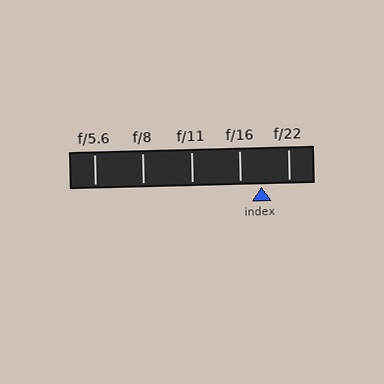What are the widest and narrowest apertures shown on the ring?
The widest aperture shown is f/5.6 and the narrowest is f/22.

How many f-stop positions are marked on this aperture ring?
There are 5 f-stop positions marked.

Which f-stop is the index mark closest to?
The index mark is closest to f/16.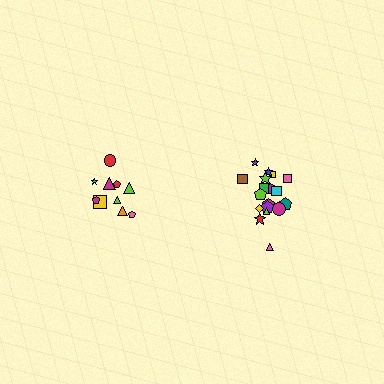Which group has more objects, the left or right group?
The right group.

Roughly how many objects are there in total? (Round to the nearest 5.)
Roughly 30 objects in total.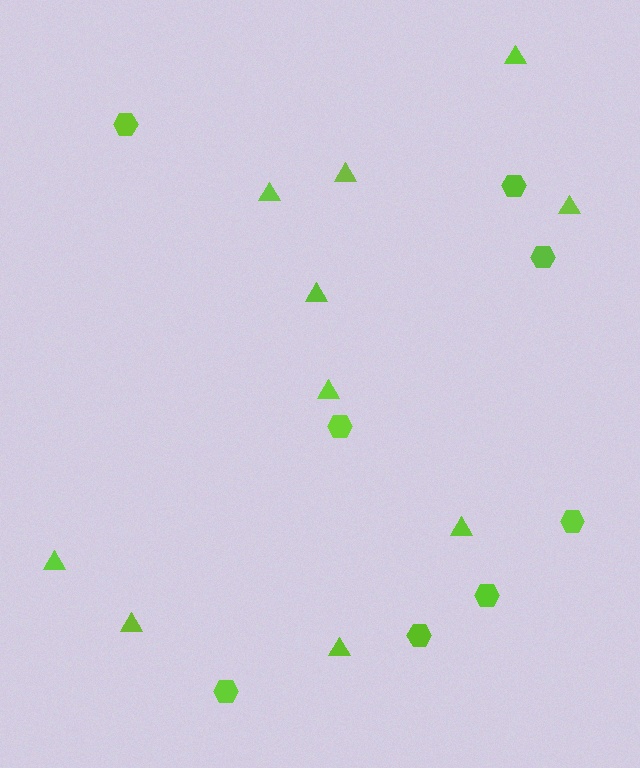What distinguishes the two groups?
There are 2 groups: one group of triangles (10) and one group of hexagons (8).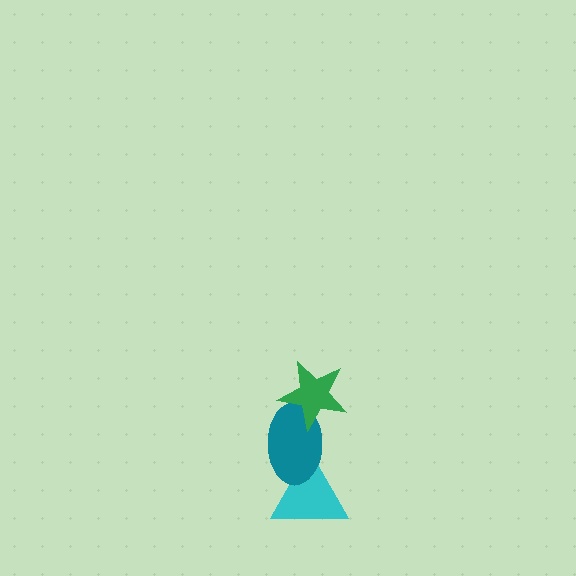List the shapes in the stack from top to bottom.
From top to bottom: the green star, the teal ellipse, the cyan triangle.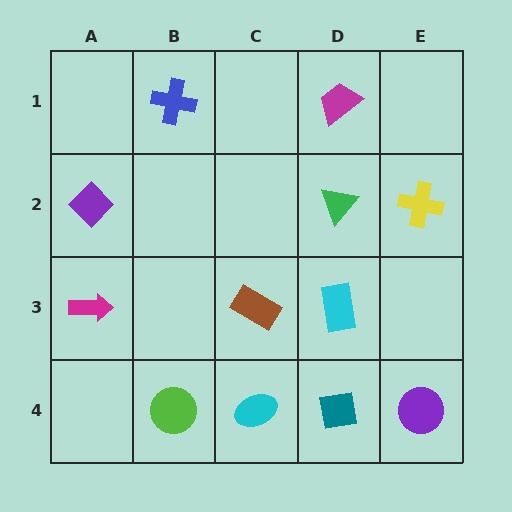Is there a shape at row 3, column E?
No, that cell is empty.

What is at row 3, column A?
A magenta arrow.